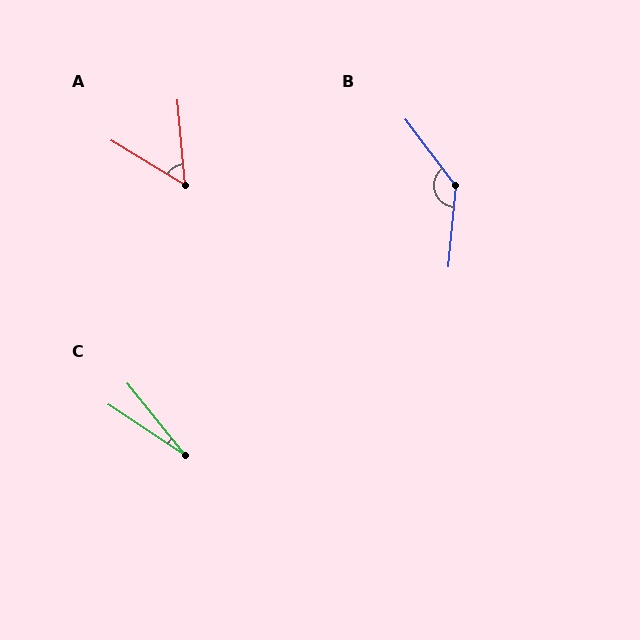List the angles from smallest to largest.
C (18°), A (54°), B (138°).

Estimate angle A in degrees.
Approximately 54 degrees.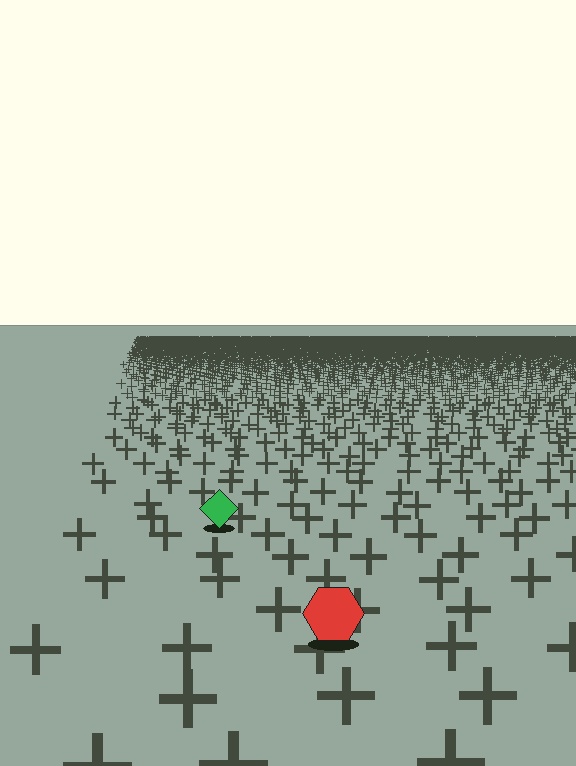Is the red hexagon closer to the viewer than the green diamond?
Yes. The red hexagon is closer — you can tell from the texture gradient: the ground texture is coarser near it.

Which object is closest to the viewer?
The red hexagon is closest. The texture marks near it are larger and more spread out.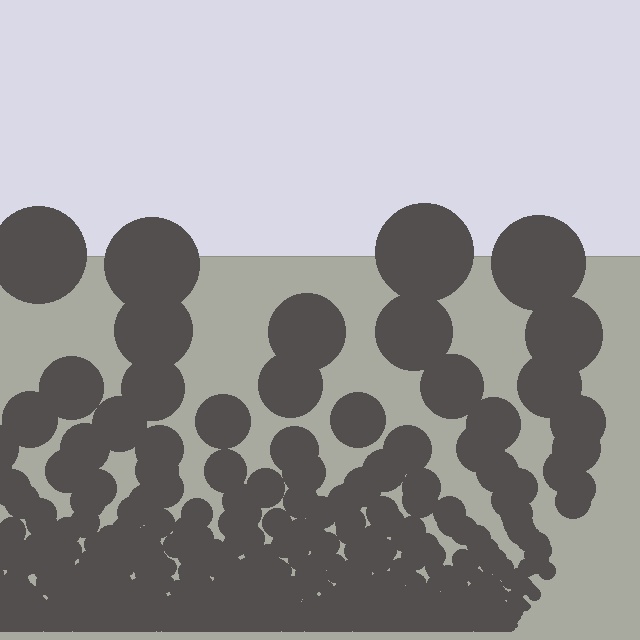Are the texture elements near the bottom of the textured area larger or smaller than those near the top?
Smaller. The gradient is inverted — elements near the bottom are smaller and denser.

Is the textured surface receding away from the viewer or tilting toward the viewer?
The surface appears to tilt toward the viewer. Texture elements get larger and sparser toward the top.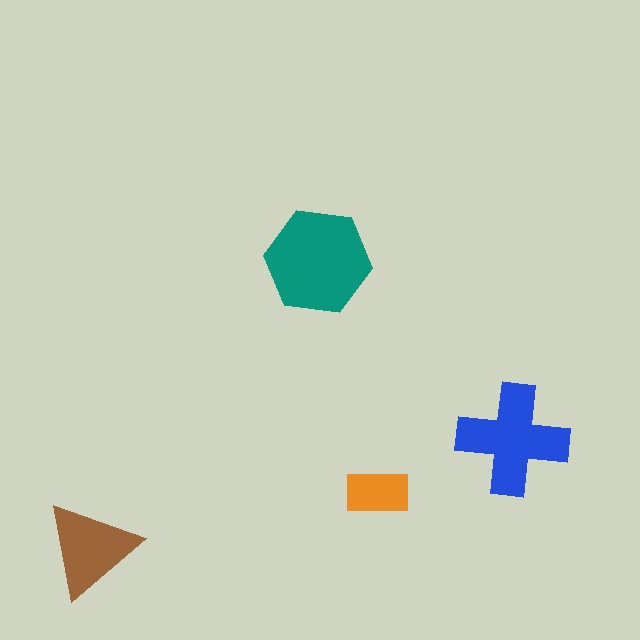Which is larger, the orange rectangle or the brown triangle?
The brown triangle.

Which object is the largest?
The teal hexagon.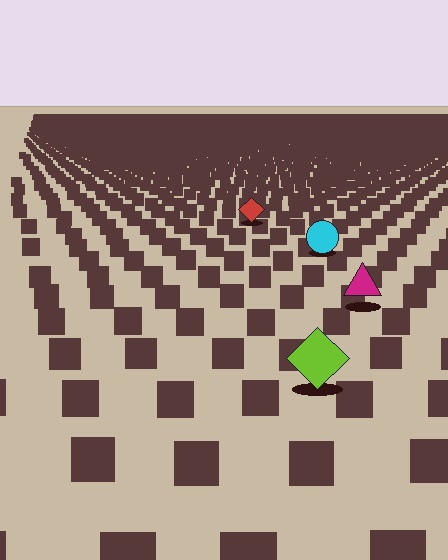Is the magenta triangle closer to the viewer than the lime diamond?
No. The lime diamond is closer — you can tell from the texture gradient: the ground texture is coarser near it.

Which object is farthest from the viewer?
The red diamond is farthest from the viewer. It appears smaller and the ground texture around it is denser.